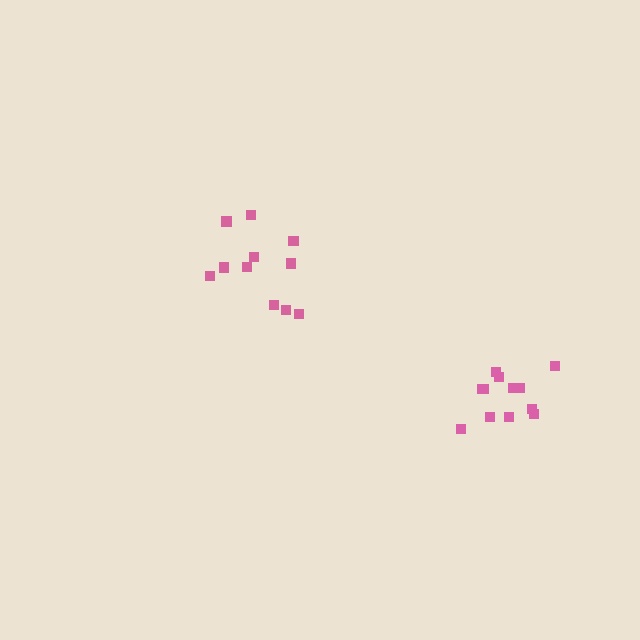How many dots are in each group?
Group 1: 11 dots, Group 2: 12 dots (23 total).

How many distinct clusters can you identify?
There are 2 distinct clusters.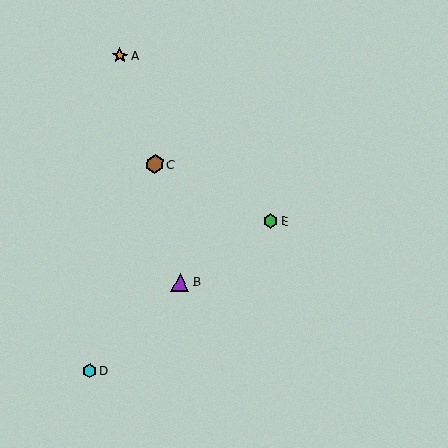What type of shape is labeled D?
Shape D is a cyan hexagon.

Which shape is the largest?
The brown hexagon (labeled C) is the largest.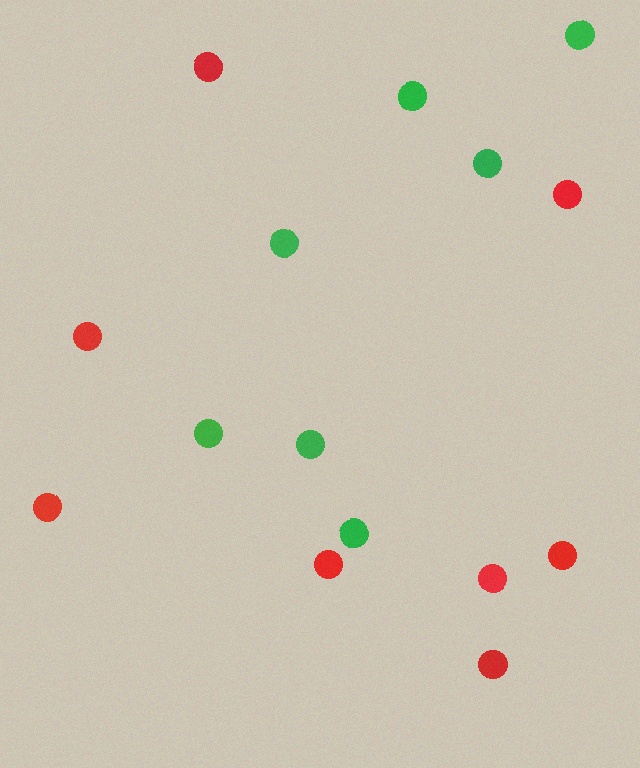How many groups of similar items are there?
There are 2 groups: one group of red circles (8) and one group of green circles (7).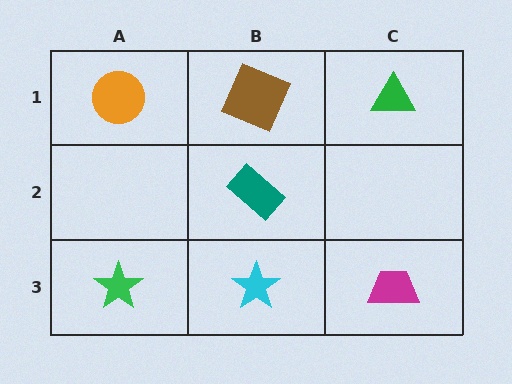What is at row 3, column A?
A green star.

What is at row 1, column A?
An orange circle.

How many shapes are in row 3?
3 shapes.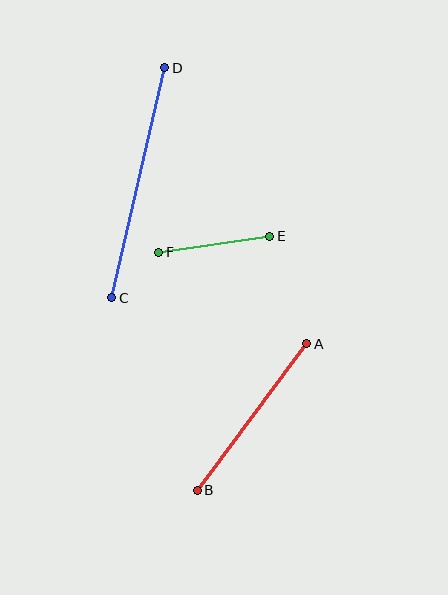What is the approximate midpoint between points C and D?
The midpoint is at approximately (138, 183) pixels.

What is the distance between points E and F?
The distance is approximately 112 pixels.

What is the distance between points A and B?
The distance is approximately 183 pixels.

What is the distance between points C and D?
The distance is approximately 236 pixels.